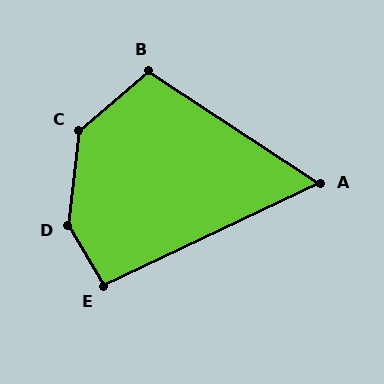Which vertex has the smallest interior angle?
A, at approximately 59 degrees.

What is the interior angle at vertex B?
Approximately 106 degrees (obtuse).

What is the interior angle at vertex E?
Approximately 96 degrees (obtuse).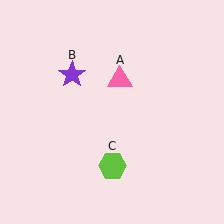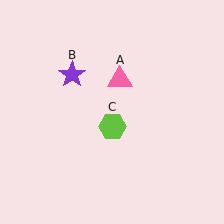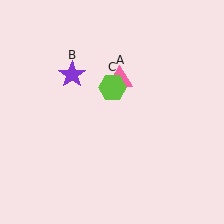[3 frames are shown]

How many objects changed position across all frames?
1 object changed position: lime hexagon (object C).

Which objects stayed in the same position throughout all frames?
Pink triangle (object A) and purple star (object B) remained stationary.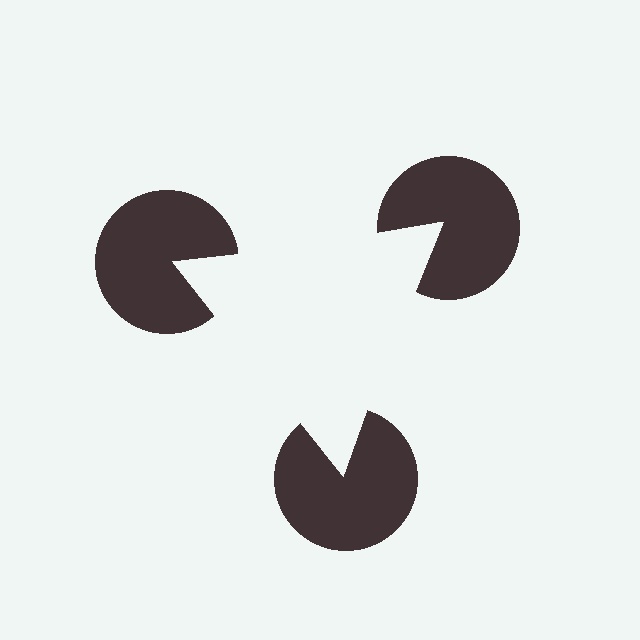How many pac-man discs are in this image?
There are 3 — one at each vertex of the illusory triangle.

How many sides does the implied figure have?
3 sides.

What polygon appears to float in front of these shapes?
An illusory triangle — its edges are inferred from the aligned wedge cuts in the pac-man discs, not physically drawn.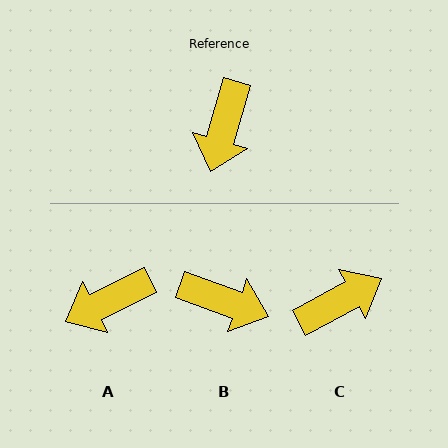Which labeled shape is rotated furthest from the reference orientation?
C, about 135 degrees away.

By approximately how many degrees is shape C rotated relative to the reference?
Approximately 135 degrees counter-clockwise.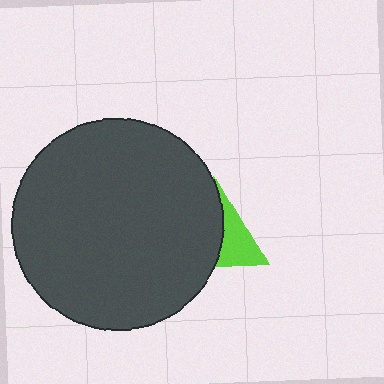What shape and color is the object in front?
The object in front is a dark gray circle.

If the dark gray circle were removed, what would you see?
You would see the complete lime triangle.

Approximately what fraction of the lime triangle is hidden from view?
Roughly 60% of the lime triangle is hidden behind the dark gray circle.